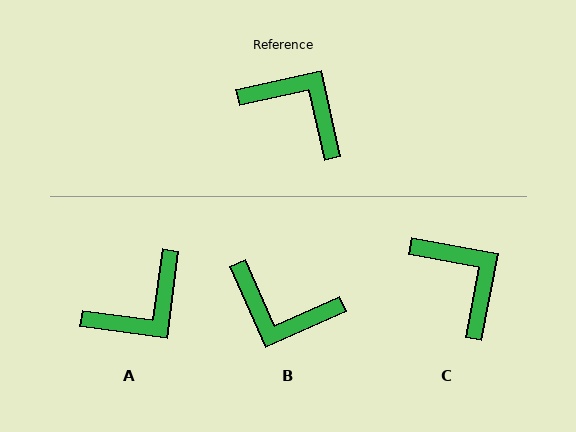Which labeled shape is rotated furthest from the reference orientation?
B, about 168 degrees away.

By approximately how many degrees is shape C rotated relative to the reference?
Approximately 23 degrees clockwise.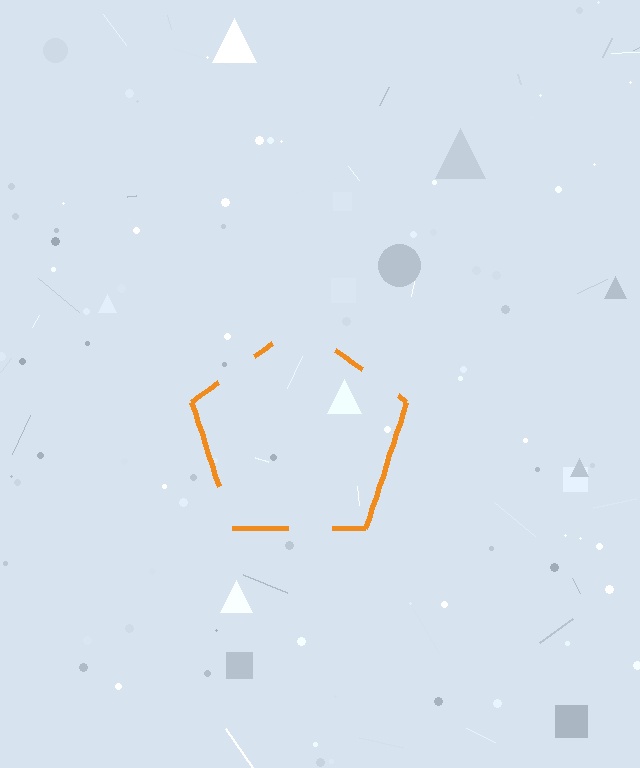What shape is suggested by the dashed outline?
The dashed outline suggests a pentagon.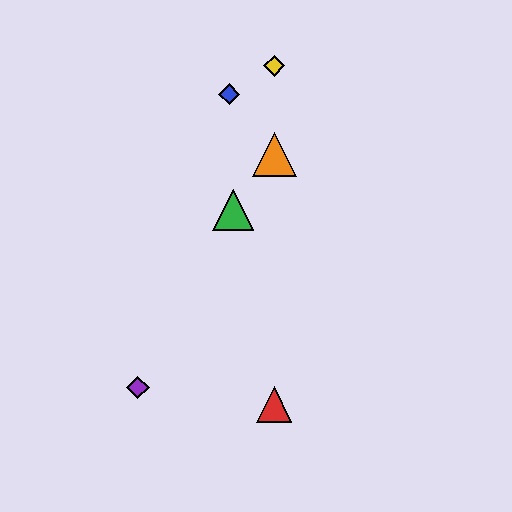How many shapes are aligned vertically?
3 shapes (the red triangle, the yellow diamond, the orange triangle) are aligned vertically.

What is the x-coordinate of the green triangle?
The green triangle is at x≈233.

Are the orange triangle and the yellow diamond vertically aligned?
Yes, both are at x≈274.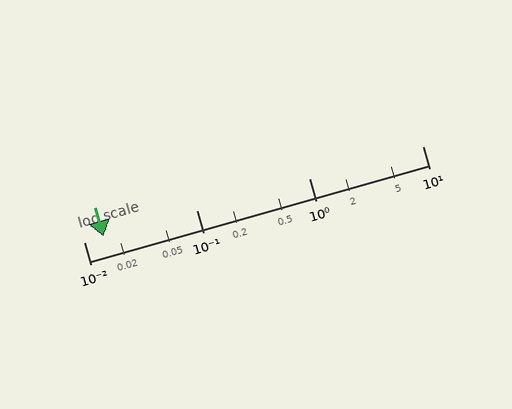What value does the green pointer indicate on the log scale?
The pointer indicates approximately 0.015.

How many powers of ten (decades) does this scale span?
The scale spans 3 decades, from 0.01 to 10.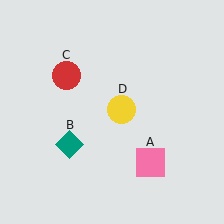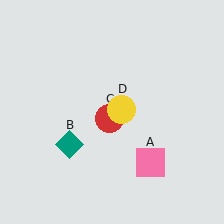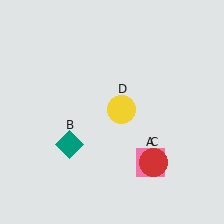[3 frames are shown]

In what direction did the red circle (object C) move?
The red circle (object C) moved down and to the right.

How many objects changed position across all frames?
1 object changed position: red circle (object C).